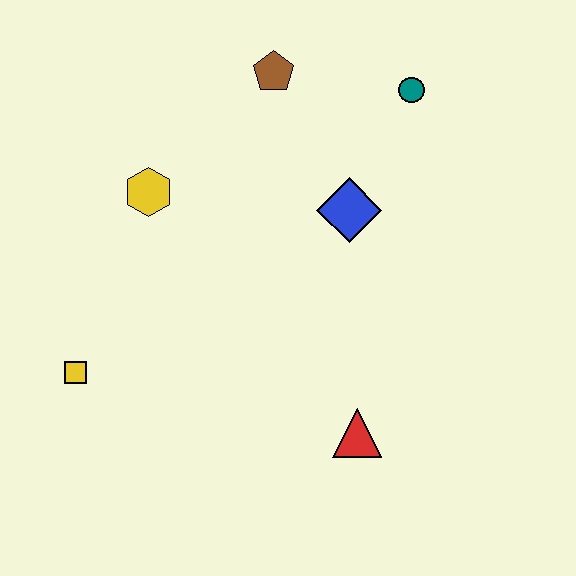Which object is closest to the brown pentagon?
The teal circle is closest to the brown pentagon.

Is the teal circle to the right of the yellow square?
Yes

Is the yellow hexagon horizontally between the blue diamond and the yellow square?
Yes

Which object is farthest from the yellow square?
The teal circle is farthest from the yellow square.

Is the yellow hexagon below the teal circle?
Yes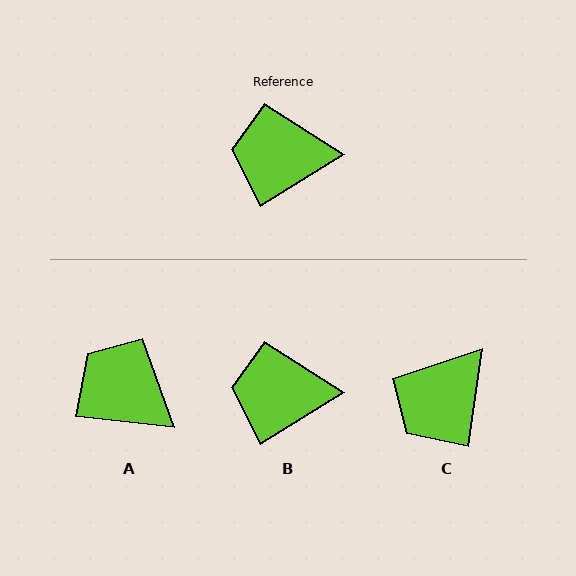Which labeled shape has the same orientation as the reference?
B.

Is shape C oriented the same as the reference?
No, it is off by about 51 degrees.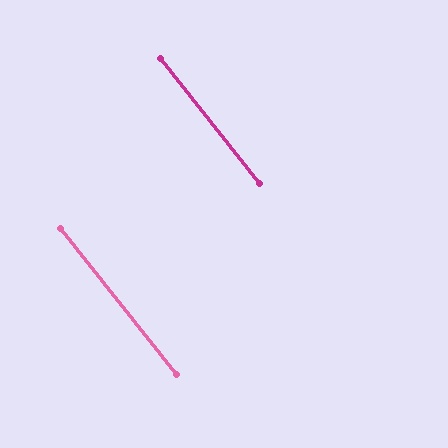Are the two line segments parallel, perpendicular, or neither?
Parallel — their directions differ by only 0.4°.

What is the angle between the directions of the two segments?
Approximately 0 degrees.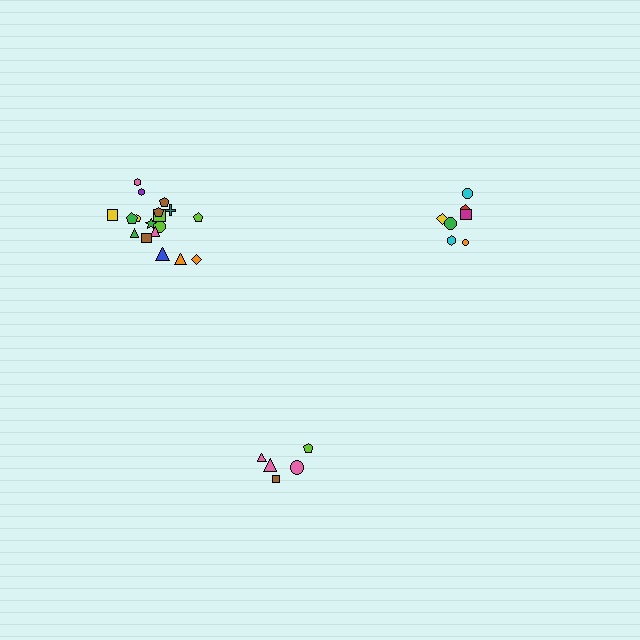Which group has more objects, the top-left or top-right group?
The top-left group.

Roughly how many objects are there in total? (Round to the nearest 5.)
Roughly 30 objects in total.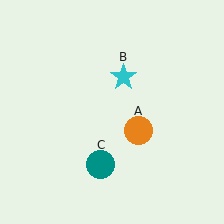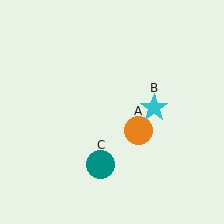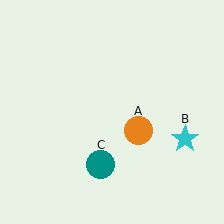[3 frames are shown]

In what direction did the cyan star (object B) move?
The cyan star (object B) moved down and to the right.